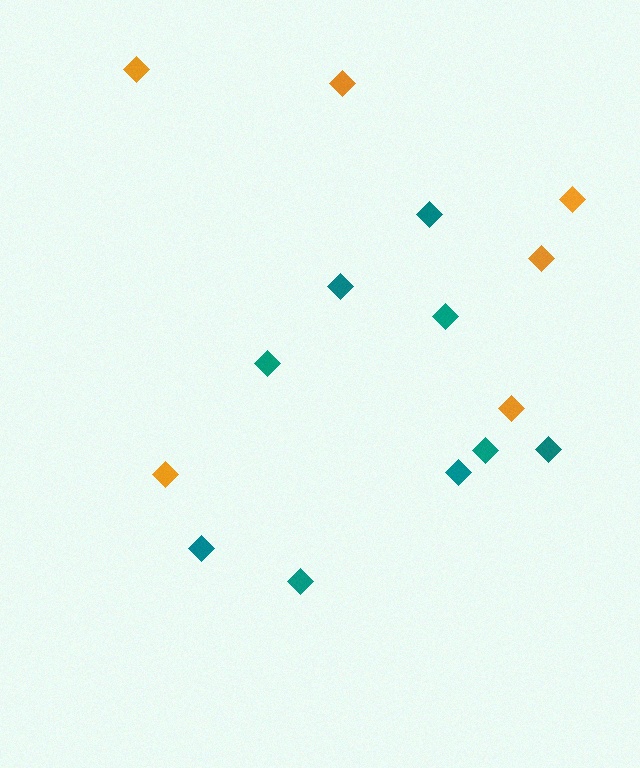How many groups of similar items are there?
There are 2 groups: one group of teal diamonds (9) and one group of orange diamonds (6).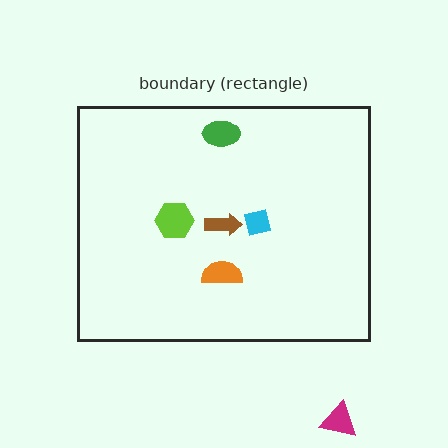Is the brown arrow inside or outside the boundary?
Inside.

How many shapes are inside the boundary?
5 inside, 1 outside.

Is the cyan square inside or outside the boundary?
Inside.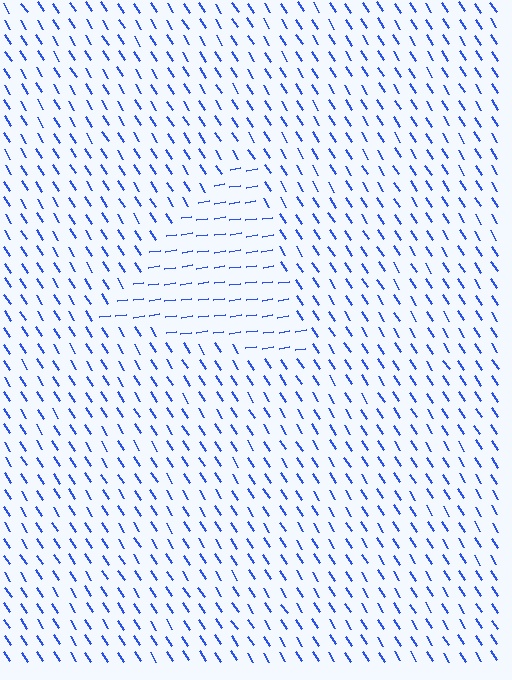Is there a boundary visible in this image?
Yes, there is a texture boundary formed by a change in line orientation.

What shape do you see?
I see a triangle.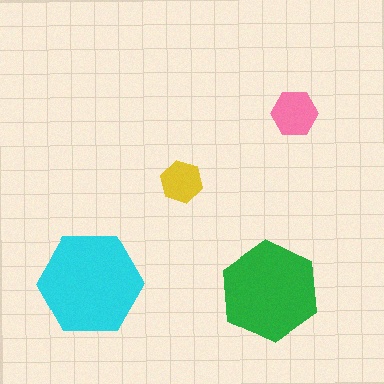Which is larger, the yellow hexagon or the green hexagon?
The green one.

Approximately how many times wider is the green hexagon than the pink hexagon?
About 2 times wider.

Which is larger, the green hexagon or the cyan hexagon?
The cyan one.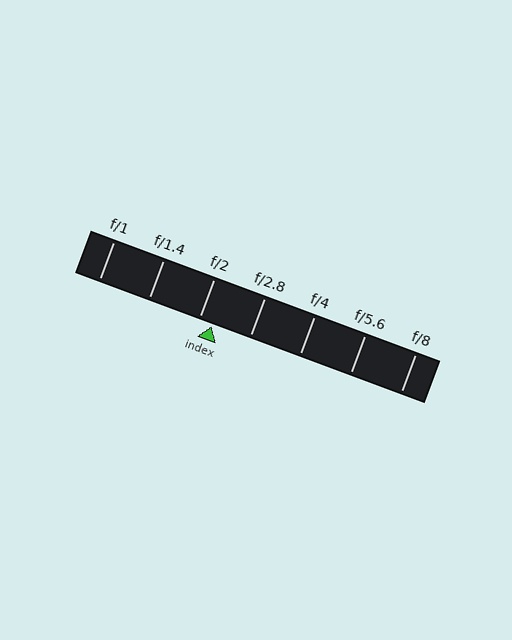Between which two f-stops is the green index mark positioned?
The index mark is between f/2 and f/2.8.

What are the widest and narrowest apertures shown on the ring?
The widest aperture shown is f/1 and the narrowest is f/8.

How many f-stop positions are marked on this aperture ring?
There are 7 f-stop positions marked.